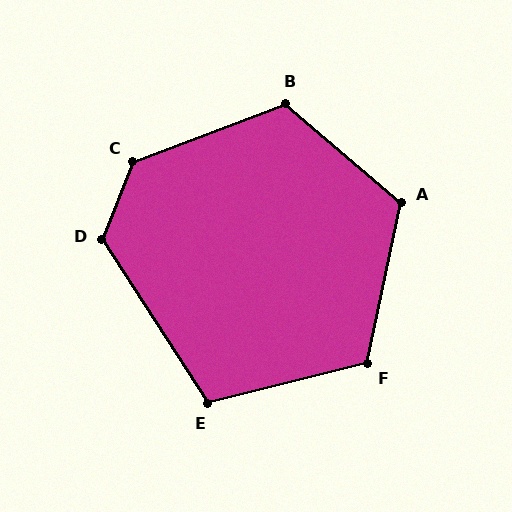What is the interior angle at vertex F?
Approximately 116 degrees (obtuse).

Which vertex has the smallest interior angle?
E, at approximately 109 degrees.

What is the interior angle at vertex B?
Approximately 119 degrees (obtuse).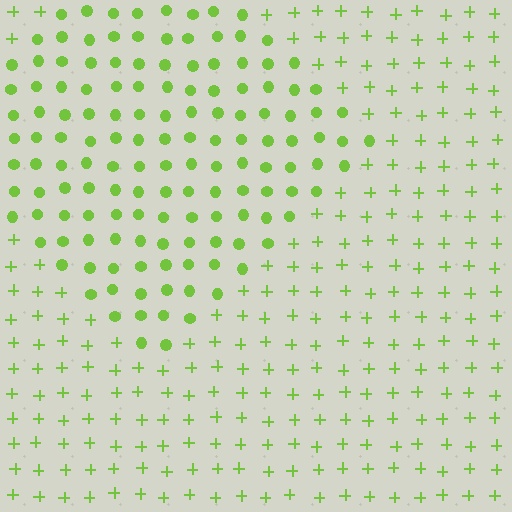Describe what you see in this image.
The image is filled with small lime elements arranged in a uniform grid. A diamond-shaped region contains circles, while the surrounding area contains plus signs. The boundary is defined purely by the change in element shape.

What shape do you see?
I see a diamond.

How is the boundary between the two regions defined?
The boundary is defined by a change in element shape: circles inside vs. plus signs outside. All elements share the same color and spacing.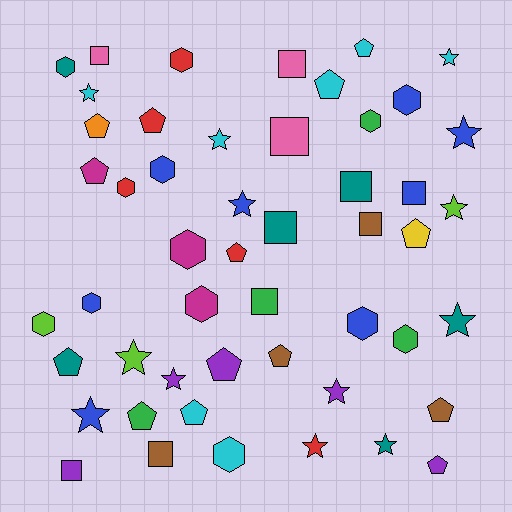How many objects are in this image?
There are 50 objects.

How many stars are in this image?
There are 13 stars.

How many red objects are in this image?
There are 5 red objects.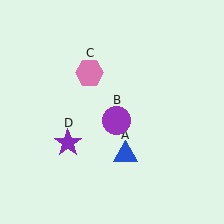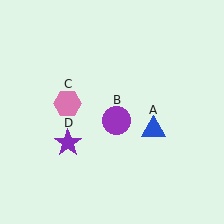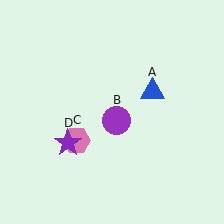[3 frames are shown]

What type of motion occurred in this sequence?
The blue triangle (object A), pink hexagon (object C) rotated counterclockwise around the center of the scene.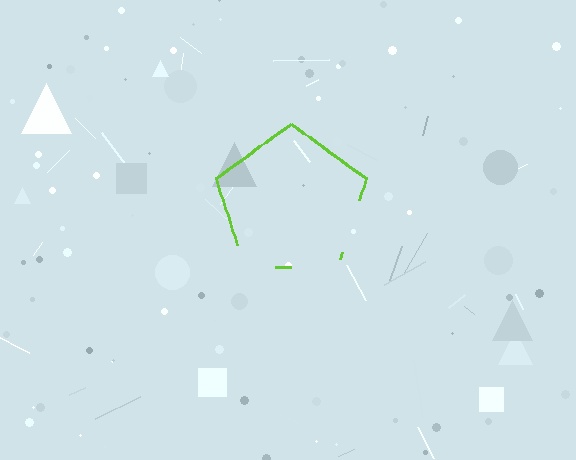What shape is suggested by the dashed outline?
The dashed outline suggests a pentagon.